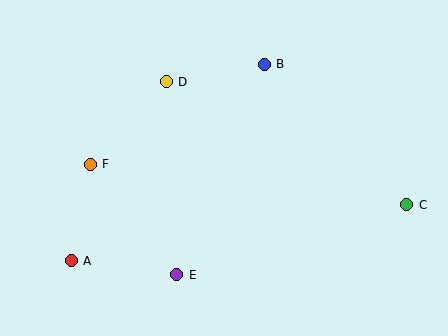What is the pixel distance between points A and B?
The distance between A and B is 275 pixels.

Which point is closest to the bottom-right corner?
Point C is closest to the bottom-right corner.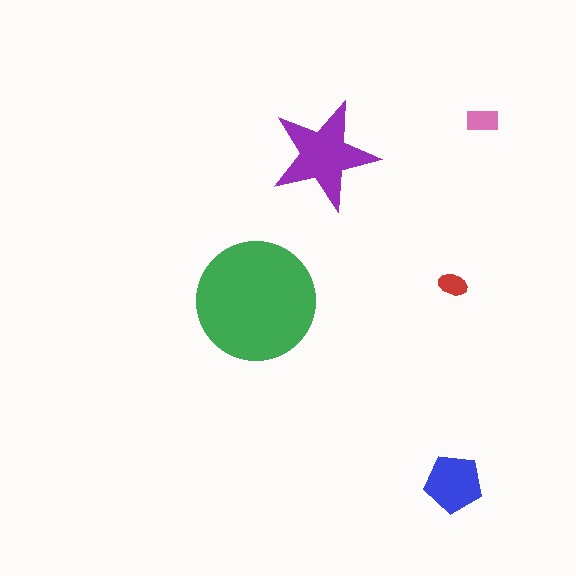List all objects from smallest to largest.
The red ellipse, the pink rectangle, the blue pentagon, the purple star, the green circle.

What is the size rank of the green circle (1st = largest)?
1st.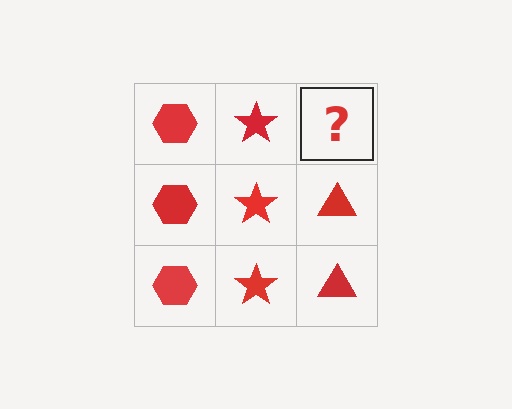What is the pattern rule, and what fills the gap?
The rule is that each column has a consistent shape. The gap should be filled with a red triangle.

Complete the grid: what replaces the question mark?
The question mark should be replaced with a red triangle.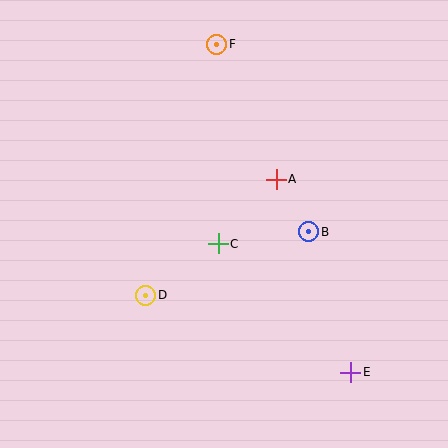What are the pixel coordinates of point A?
Point A is at (276, 179).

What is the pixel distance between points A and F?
The distance between A and F is 147 pixels.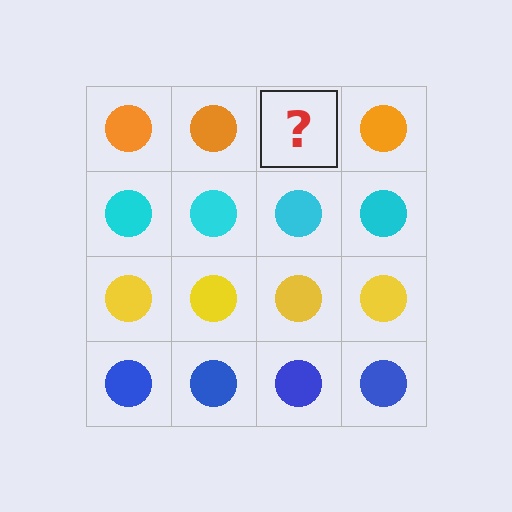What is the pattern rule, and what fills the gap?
The rule is that each row has a consistent color. The gap should be filled with an orange circle.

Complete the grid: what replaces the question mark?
The question mark should be replaced with an orange circle.